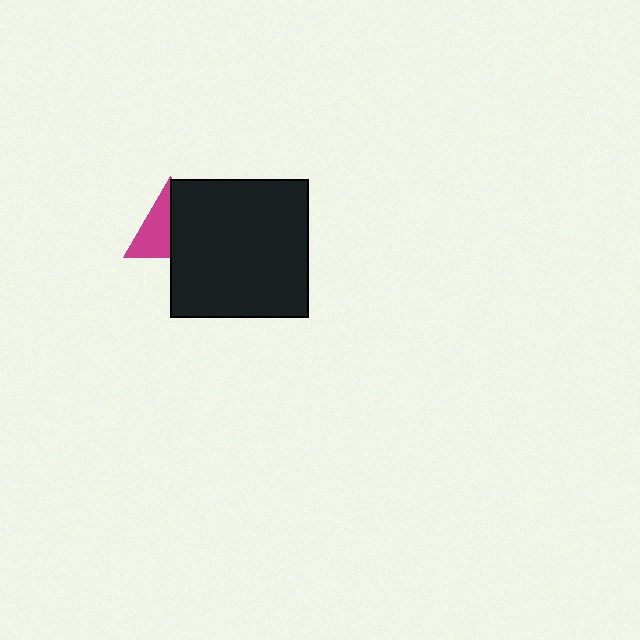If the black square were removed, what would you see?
You would see the complete magenta triangle.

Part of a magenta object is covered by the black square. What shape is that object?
It is a triangle.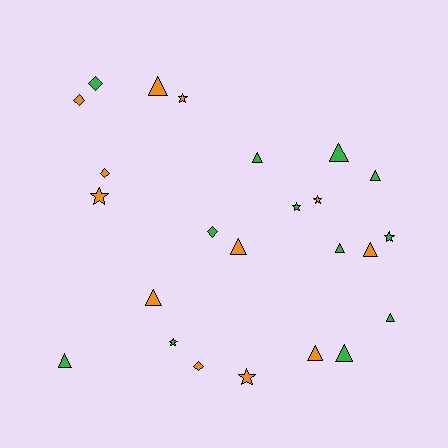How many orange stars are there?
There are 4 orange stars.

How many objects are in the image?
There are 24 objects.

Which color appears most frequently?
Green, with 12 objects.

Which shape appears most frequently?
Triangle, with 12 objects.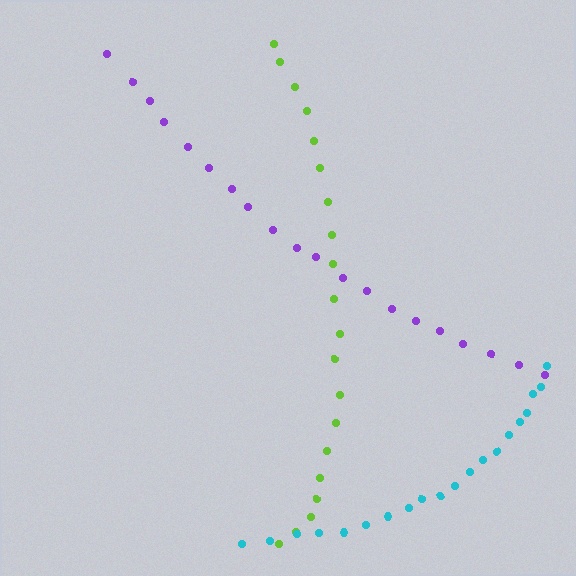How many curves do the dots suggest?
There are 3 distinct paths.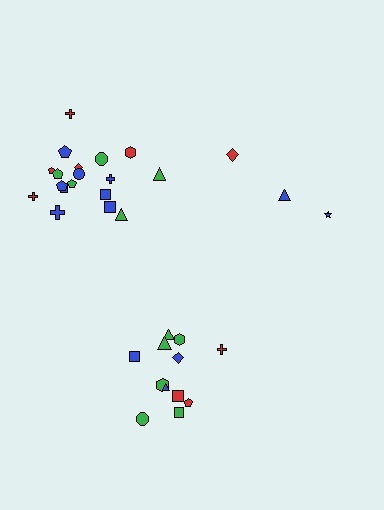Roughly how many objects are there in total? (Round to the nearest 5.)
Roughly 35 objects in total.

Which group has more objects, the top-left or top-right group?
The top-left group.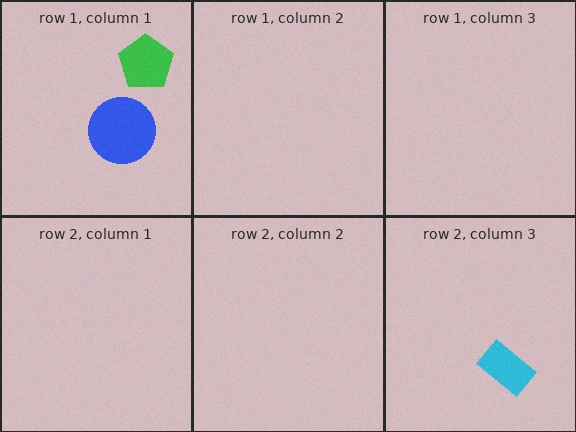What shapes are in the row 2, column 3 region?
The cyan rectangle.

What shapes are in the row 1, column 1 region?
The green pentagon, the blue circle.